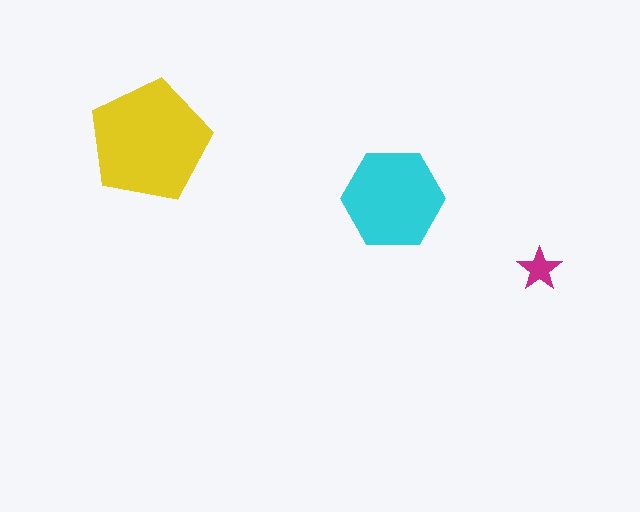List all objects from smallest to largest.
The magenta star, the cyan hexagon, the yellow pentagon.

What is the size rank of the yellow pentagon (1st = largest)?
1st.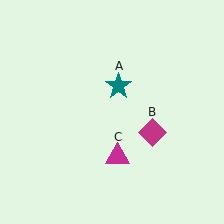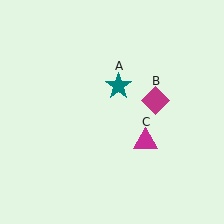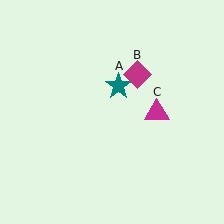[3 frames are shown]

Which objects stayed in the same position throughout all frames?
Teal star (object A) remained stationary.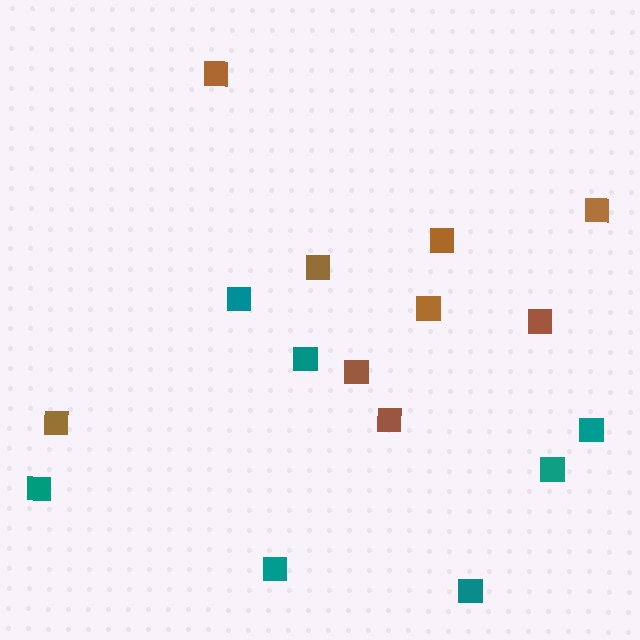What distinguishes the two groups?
There are 2 groups: one group of brown squares (9) and one group of teal squares (7).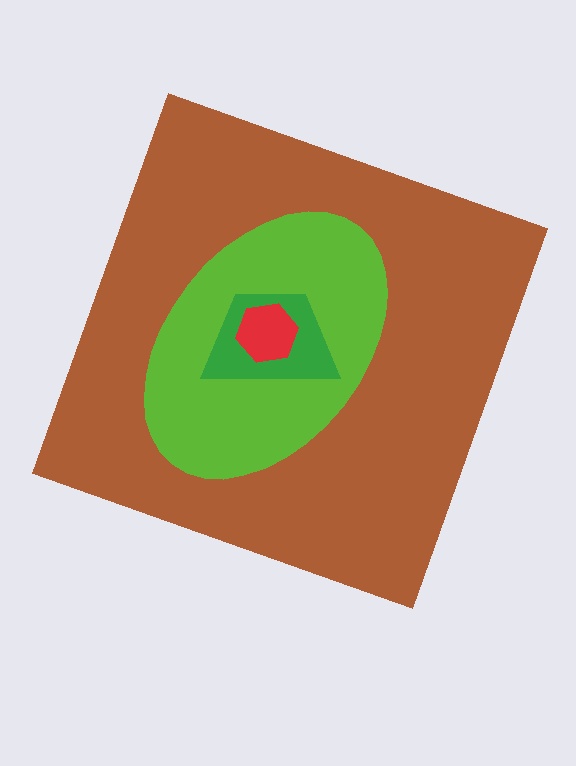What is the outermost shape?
The brown square.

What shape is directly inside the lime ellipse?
The green trapezoid.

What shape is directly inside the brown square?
The lime ellipse.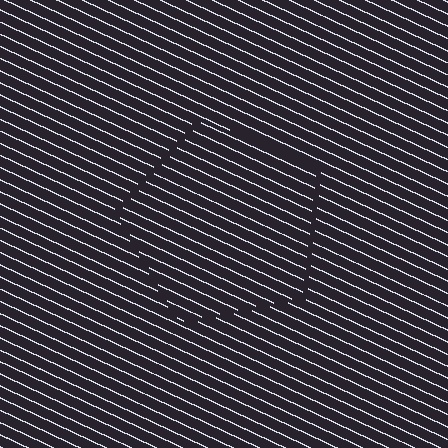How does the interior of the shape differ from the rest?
The interior of the shape contains the same grating, shifted by half a period — the contour is defined by the phase discontinuity where line-ends from the inner and outer gratings abut.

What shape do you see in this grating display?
An illusory pentagon. The interior of the shape contains the same grating, shifted by half a period — the contour is defined by the phase discontinuity where line-ends from the inner and outer gratings abut.